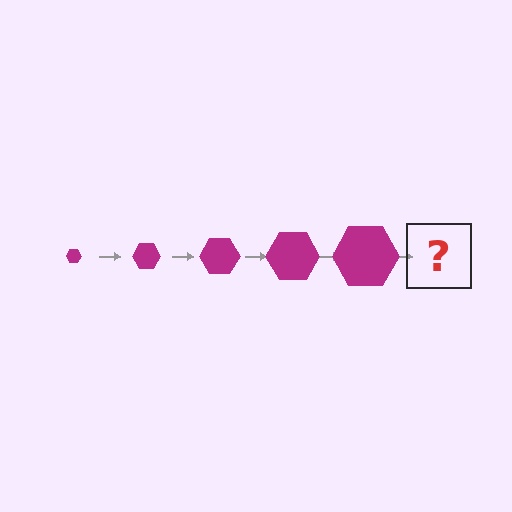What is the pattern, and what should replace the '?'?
The pattern is that the hexagon gets progressively larger each step. The '?' should be a magenta hexagon, larger than the previous one.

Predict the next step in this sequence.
The next step is a magenta hexagon, larger than the previous one.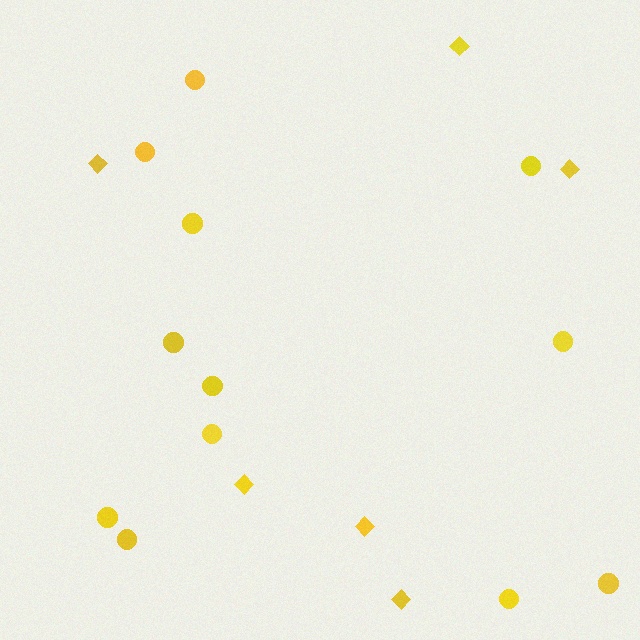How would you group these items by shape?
There are 2 groups: one group of diamonds (6) and one group of circles (12).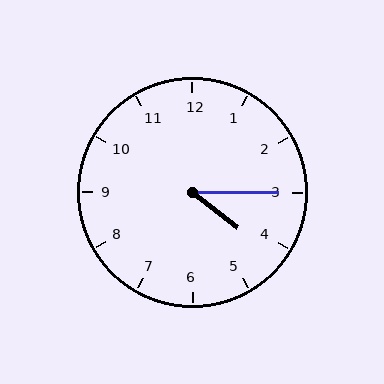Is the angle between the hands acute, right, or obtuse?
It is acute.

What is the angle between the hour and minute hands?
Approximately 38 degrees.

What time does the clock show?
4:15.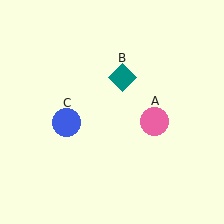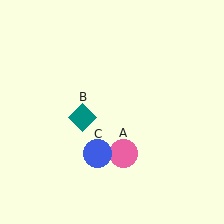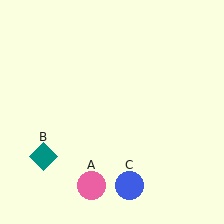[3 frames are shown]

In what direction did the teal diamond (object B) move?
The teal diamond (object B) moved down and to the left.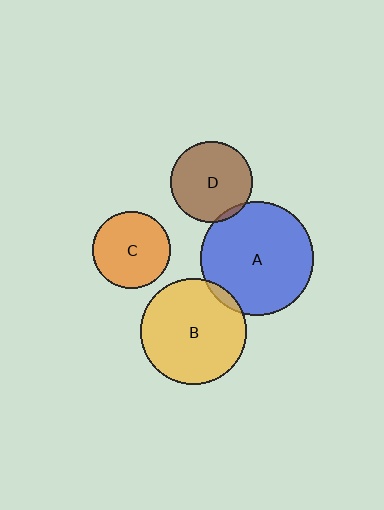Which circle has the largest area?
Circle A (blue).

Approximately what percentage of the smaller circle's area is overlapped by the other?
Approximately 5%.